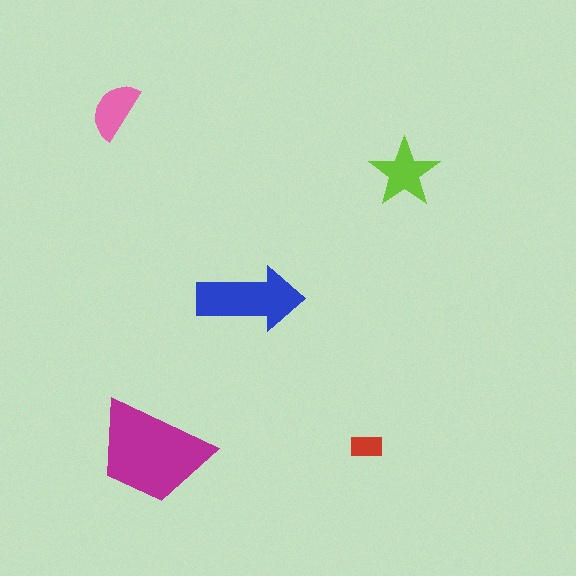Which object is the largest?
The magenta trapezoid.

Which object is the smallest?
The red rectangle.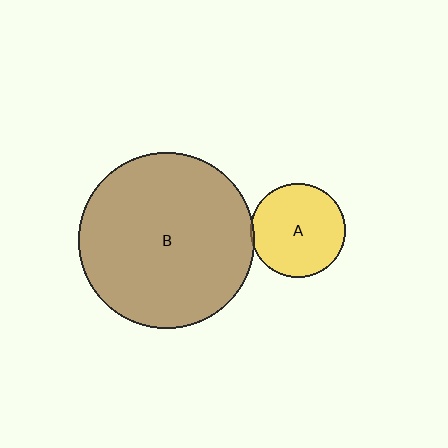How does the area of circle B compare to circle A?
Approximately 3.5 times.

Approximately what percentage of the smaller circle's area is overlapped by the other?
Approximately 5%.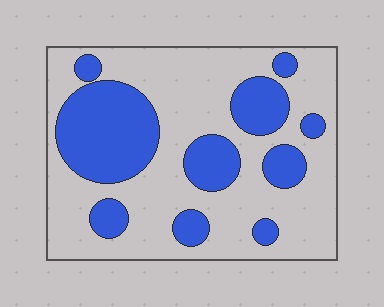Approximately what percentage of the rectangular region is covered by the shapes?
Approximately 30%.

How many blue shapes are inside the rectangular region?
10.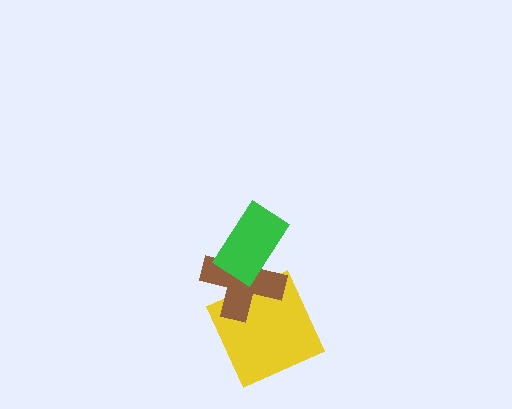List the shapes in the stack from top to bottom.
From top to bottom: the green rectangle, the brown cross, the yellow square.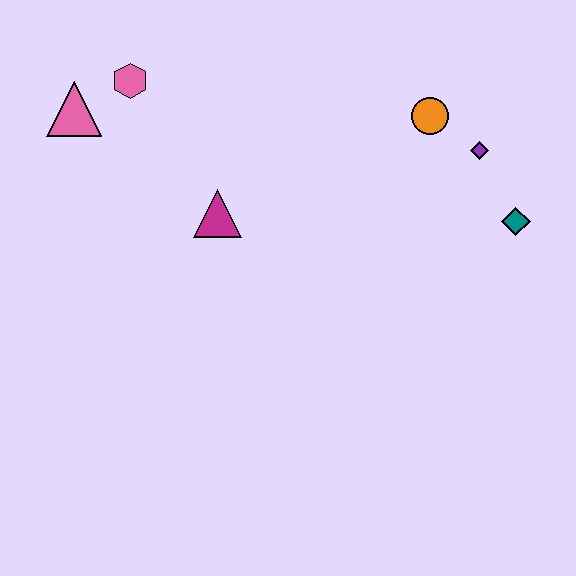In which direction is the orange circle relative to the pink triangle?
The orange circle is to the right of the pink triangle.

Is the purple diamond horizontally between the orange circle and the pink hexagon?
No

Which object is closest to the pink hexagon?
The pink triangle is closest to the pink hexagon.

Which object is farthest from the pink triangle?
The teal diamond is farthest from the pink triangle.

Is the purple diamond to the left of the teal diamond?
Yes